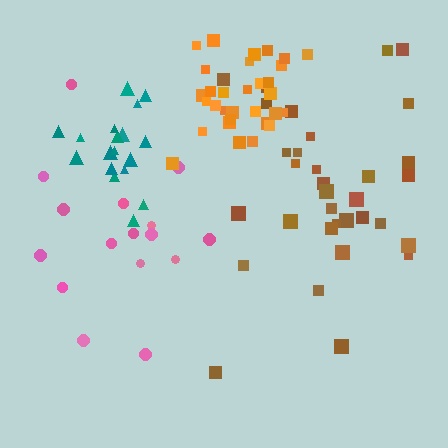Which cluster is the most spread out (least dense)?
Pink.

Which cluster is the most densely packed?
Orange.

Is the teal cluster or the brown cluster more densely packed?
Teal.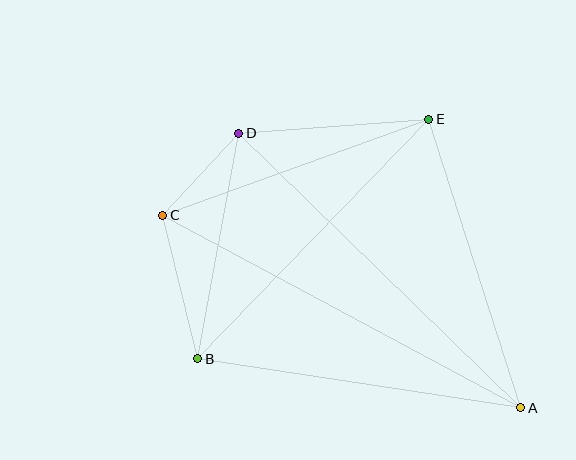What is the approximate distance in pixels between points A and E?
The distance between A and E is approximately 303 pixels.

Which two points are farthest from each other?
Points A and C are farthest from each other.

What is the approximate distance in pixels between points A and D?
The distance between A and D is approximately 394 pixels.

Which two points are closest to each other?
Points C and D are closest to each other.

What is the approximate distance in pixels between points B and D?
The distance between B and D is approximately 229 pixels.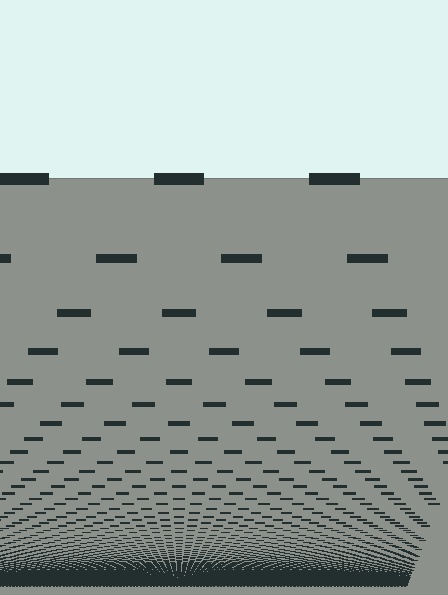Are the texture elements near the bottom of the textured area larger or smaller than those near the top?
Smaller. The gradient is inverted — elements near the bottom are smaller and denser.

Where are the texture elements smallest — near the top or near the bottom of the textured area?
Near the bottom.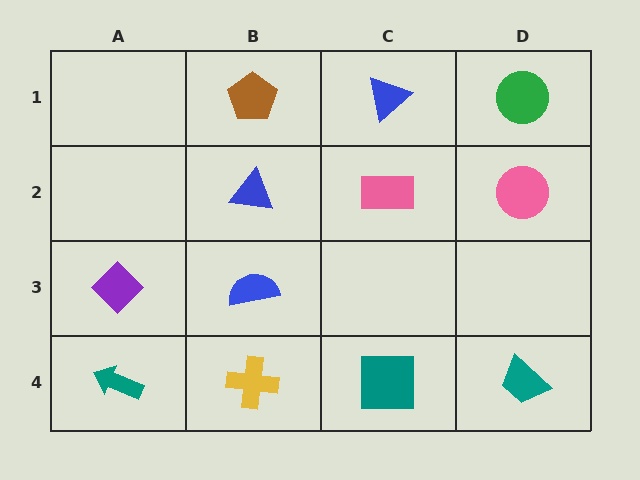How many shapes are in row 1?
3 shapes.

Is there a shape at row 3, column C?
No, that cell is empty.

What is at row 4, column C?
A teal square.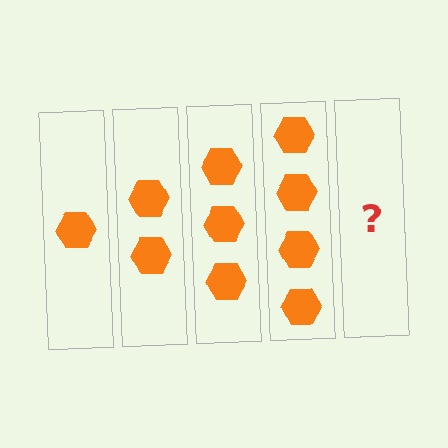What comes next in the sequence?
The next element should be 5 hexagons.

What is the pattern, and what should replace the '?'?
The pattern is that each step adds one more hexagon. The '?' should be 5 hexagons.